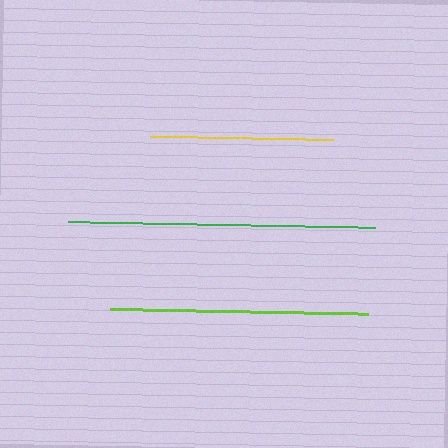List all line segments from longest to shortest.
From longest to shortest: green, lime, yellow.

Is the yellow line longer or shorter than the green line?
The green line is longer than the yellow line.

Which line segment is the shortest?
The yellow line is the shortest at approximately 183 pixels.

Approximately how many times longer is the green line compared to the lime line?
The green line is approximately 1.2 times the length of the lime line.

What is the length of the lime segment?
The lime segment is approximately 258 pixels long.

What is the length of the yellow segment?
The yellow segment is approximately 183 pixels long.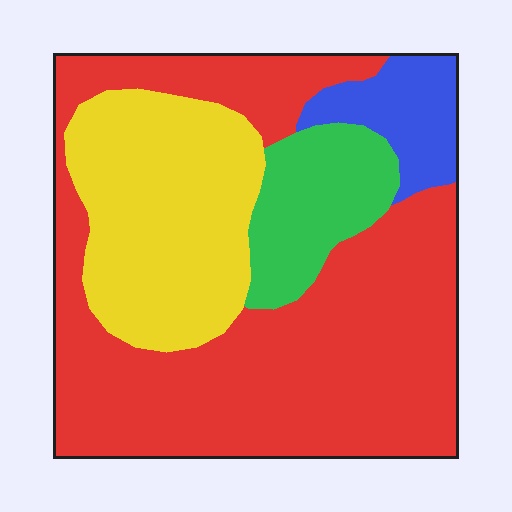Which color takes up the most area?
Red, at roughly 55%.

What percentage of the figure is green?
Green covers around 10% of the figure.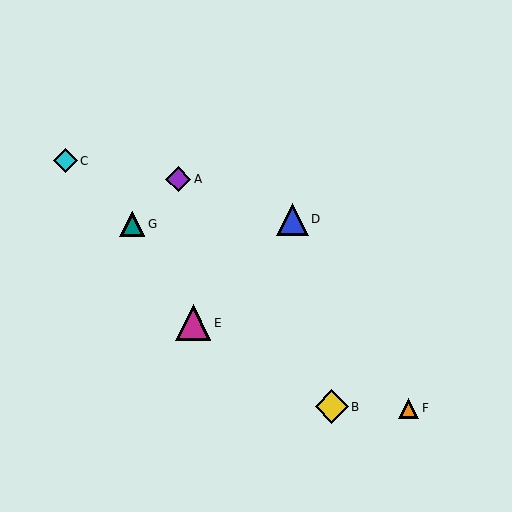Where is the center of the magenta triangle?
The center of the magenta triangle is at (193, 323).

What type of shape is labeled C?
Shape C is a cyan diamond.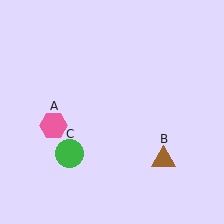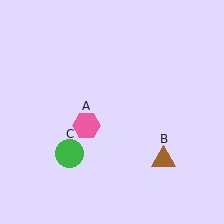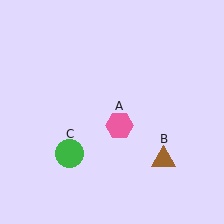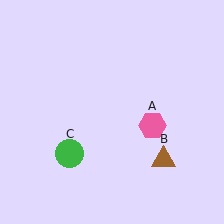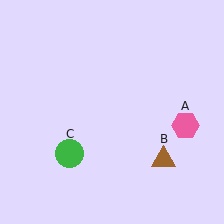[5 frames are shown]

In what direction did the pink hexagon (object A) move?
The pink hexagon (object A) moved right.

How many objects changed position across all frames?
1 object changed position: pink hexagon (object A).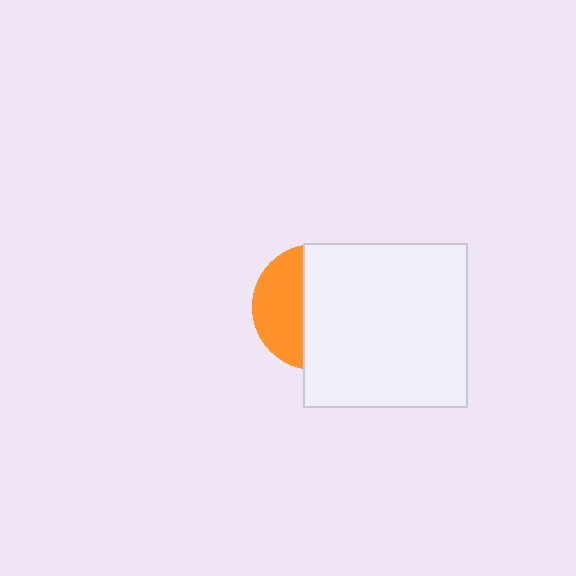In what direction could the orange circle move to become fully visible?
The orange circle could move left. That would shift it out from behind the white square entirely.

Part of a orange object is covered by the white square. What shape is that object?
It is a circle.